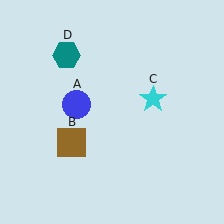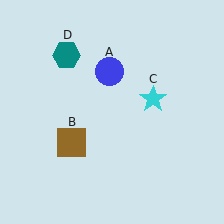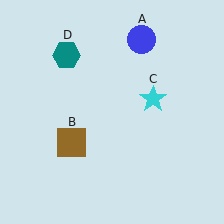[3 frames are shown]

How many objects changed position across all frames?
1 object changed position: blue circle (object A).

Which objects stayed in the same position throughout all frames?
Brown square (object B) and cyan star (object C) and teal hexagon (object D) remained stationary.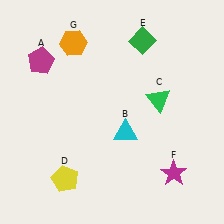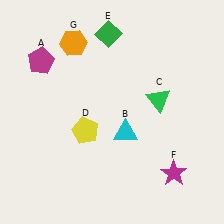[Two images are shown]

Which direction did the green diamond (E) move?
The green diamond (E) moved left.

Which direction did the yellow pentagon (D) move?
The yellow pentagon (D) moved up.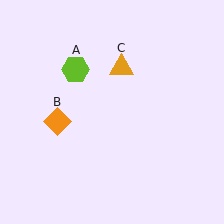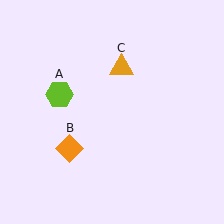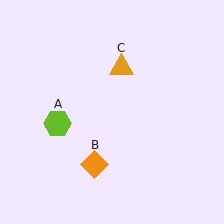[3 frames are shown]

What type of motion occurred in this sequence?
The lime hexagon (object A), orange diamond (object B) rotated counterclockwise around the center of the scene.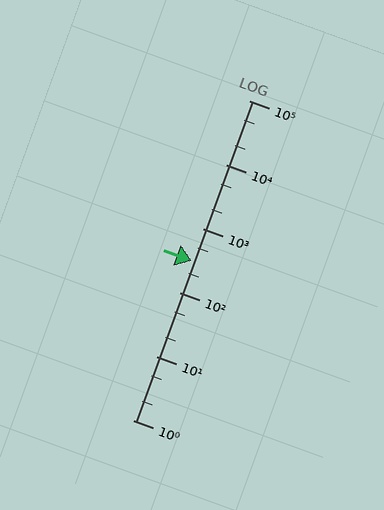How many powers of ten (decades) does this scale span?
The scale spans 5 decades, from 1 to 100000.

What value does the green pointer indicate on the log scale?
The pointer indicates approximately 310.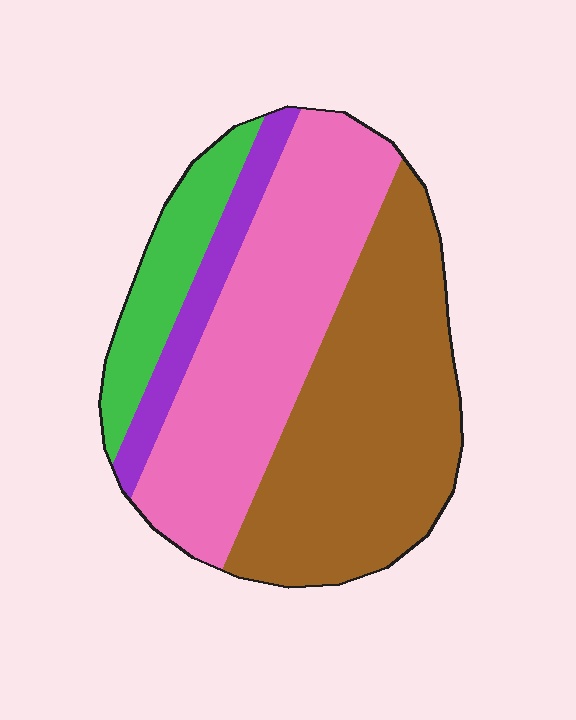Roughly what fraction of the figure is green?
Green takes up about one eighth (1/8) of the figure.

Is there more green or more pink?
Pink.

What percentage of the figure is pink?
Pink takes up between a third and a half of the figure.